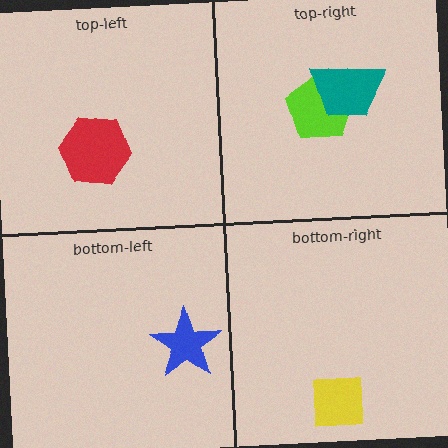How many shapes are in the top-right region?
2.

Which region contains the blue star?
The bottom-left region.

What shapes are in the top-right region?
The lime pentagon, the teal trapezoid.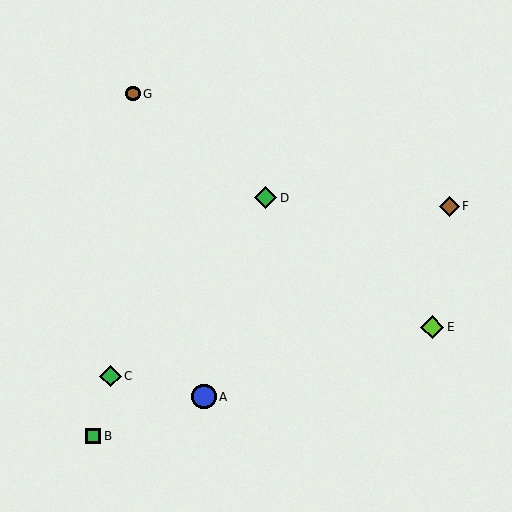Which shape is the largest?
The blue circle (labeled A) is the largest.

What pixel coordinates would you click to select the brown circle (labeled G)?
Click at (133, 94) to select the brown circle G.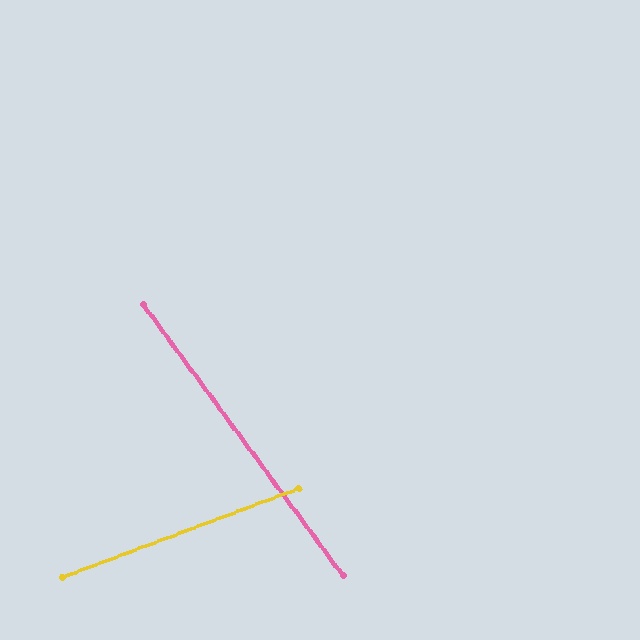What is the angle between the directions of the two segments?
Approximately 74 degrees.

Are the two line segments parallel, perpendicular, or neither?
Neither parallel nor perpendicular — they differ by about 74°.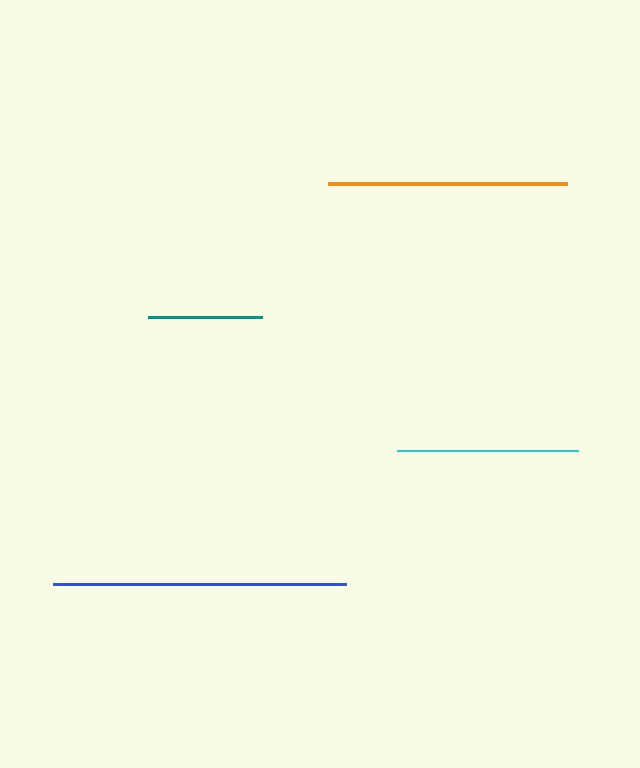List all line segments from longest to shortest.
From longest to shortest: blue, orange, cyan, teal.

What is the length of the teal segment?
The teal segment is approximately 113 pixels long.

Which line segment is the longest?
The blue line is the longest at approximately 293 pixels.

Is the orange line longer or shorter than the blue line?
The blue line is longer than the orange line.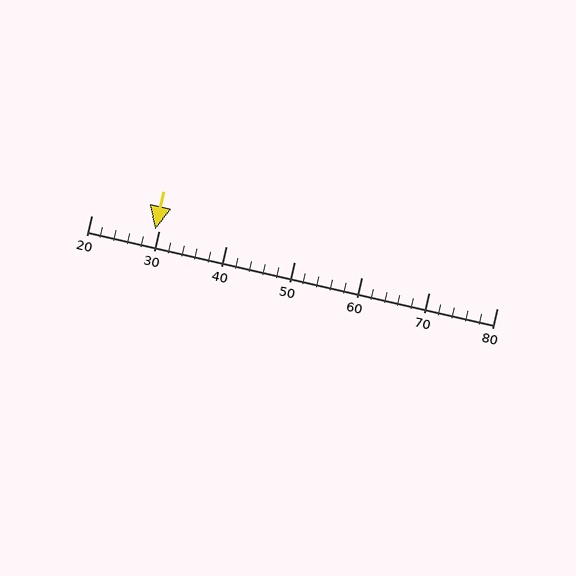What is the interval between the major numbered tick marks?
The major tick marks are spaced 10 units apart.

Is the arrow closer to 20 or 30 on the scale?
The arrow is closer to 30.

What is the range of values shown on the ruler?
The ruler shows values from 20 to 80.